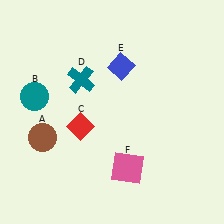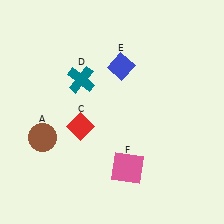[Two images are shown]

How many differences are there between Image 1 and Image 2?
There is 1 difference between the two images.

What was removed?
The teal circle (B) was removed in Image 2.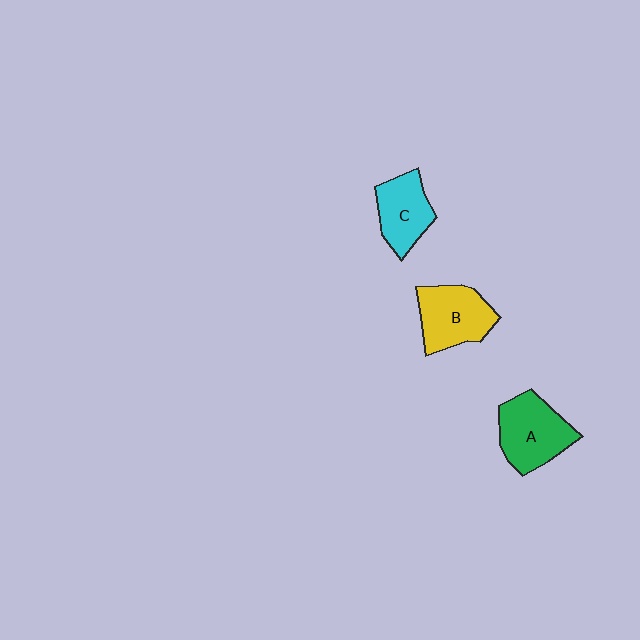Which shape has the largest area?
Shape A (green).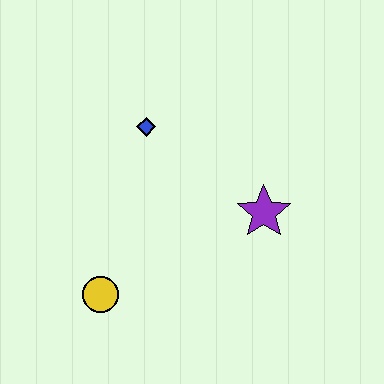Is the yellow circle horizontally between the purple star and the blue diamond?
No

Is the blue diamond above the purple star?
Yes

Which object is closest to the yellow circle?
The blue diamond is closest to the yellow circle.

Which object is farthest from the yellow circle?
The purple star is farthest from the yellow circle.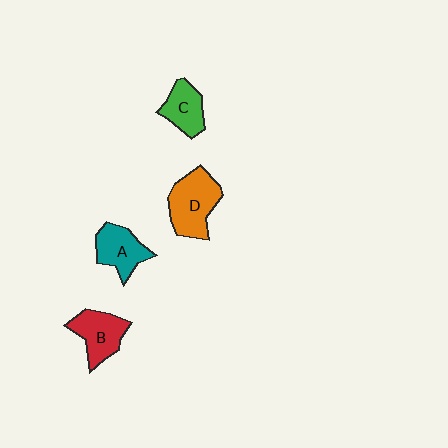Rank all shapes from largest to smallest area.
From largest to smallest: D (orange), B (red), A (teal), C (green).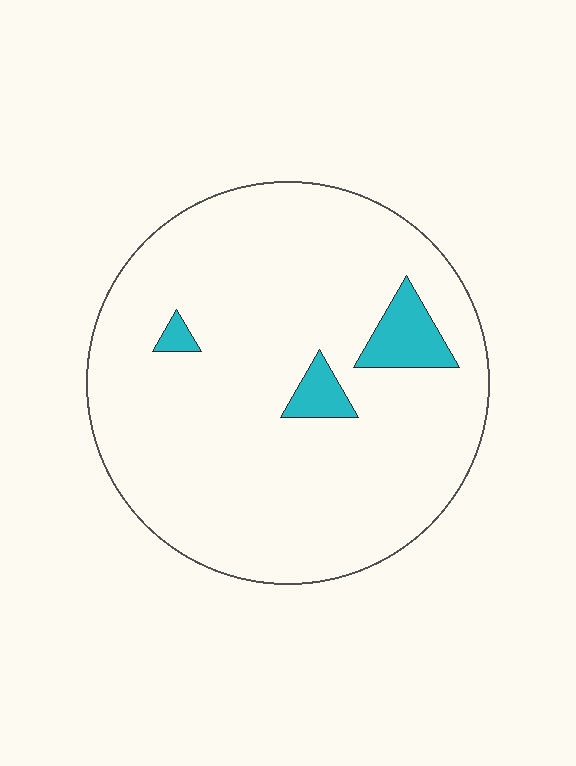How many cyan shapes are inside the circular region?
3.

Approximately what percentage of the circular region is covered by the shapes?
Approximately 5%.